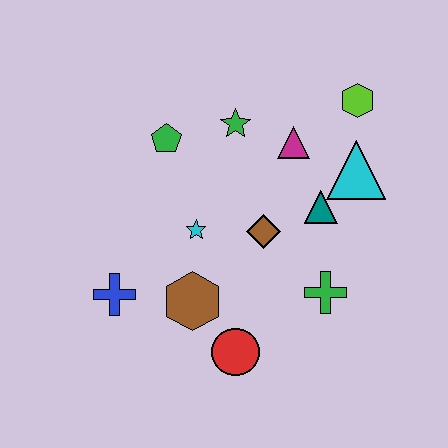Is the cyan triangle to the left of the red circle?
No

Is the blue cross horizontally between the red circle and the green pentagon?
No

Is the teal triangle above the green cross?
Yes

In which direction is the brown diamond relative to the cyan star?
The brown diamond is to the right of the cyan star.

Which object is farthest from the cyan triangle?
The blue cross is farthest from the cyan triangle.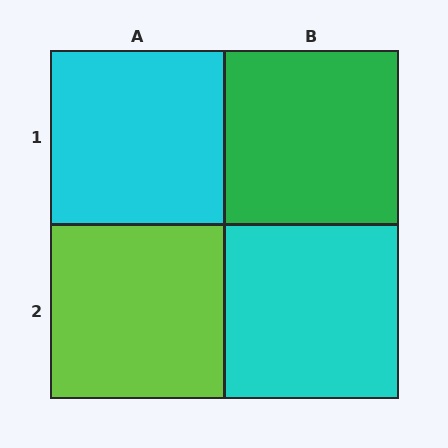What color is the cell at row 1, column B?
Green.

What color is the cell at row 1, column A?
Cyan.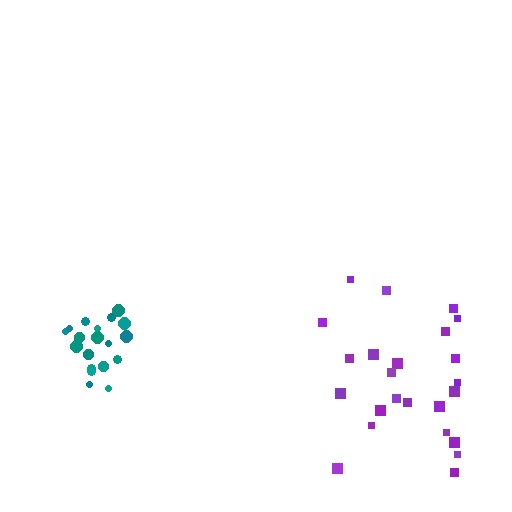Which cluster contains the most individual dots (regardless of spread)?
Purple (24).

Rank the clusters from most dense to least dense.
teal, purple.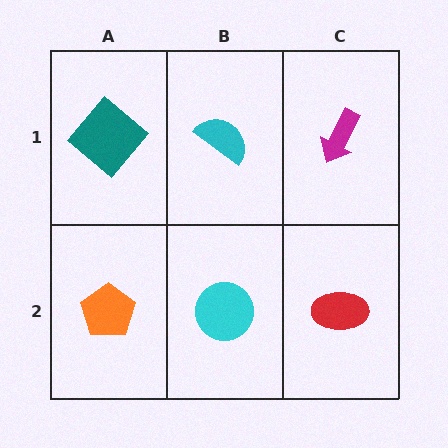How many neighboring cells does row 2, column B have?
3.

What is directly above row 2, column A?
A teal diamond.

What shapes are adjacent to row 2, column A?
A teal diamond (row 1, column A), a cyan circle (row 2, column B).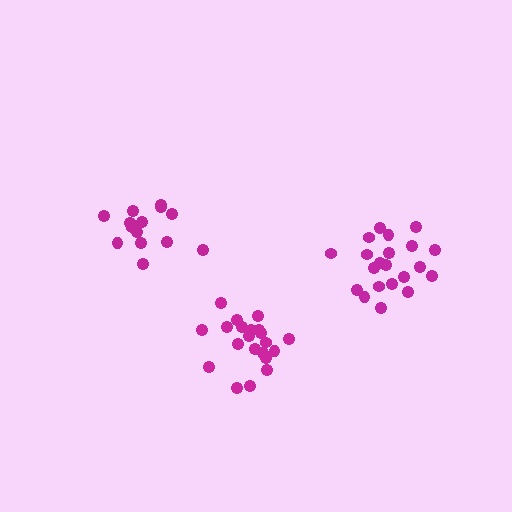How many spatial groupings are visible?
There are 3 spatial groupings.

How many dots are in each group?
Group 1: 15 dots, Group 2: 21 dots, Group 3: 21 dots (57 total).